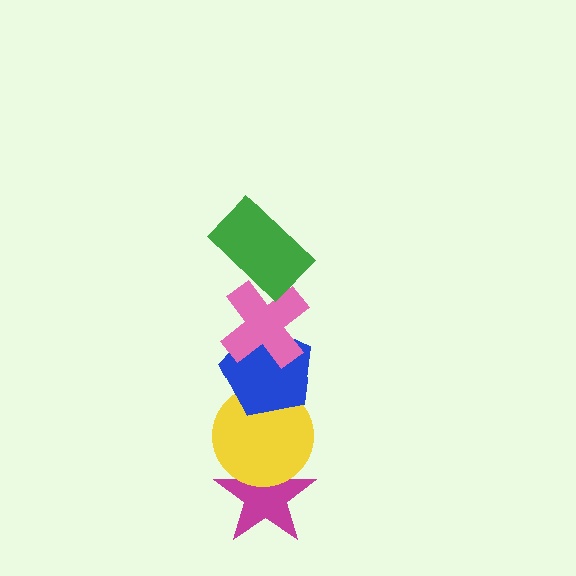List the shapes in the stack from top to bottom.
From top to bottom: the green rectangle, the pink cross, the blue pentagon, the yellow circle, the magenta star.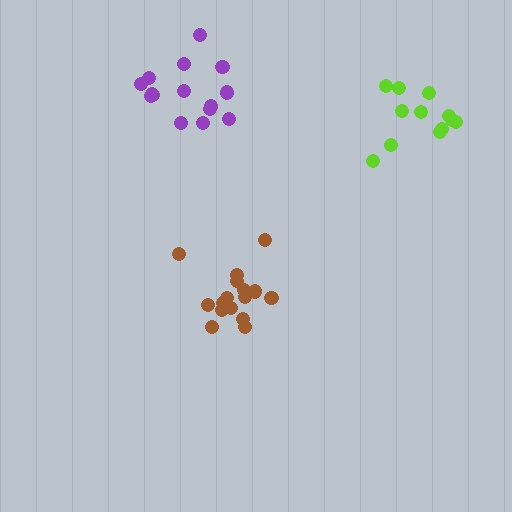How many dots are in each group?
Group 1: 15 dots, Group 2: 12 dots, Group 3: 16 dots (43 total).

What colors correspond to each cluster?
The clusters are colored: purple, lime, brown.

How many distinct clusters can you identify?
There are 3 distinct clusters.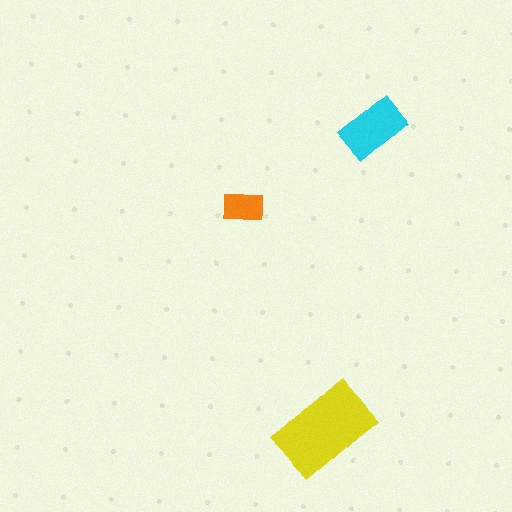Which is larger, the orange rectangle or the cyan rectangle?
The cyan one.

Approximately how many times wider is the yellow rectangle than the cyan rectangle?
About 1.5 times wider.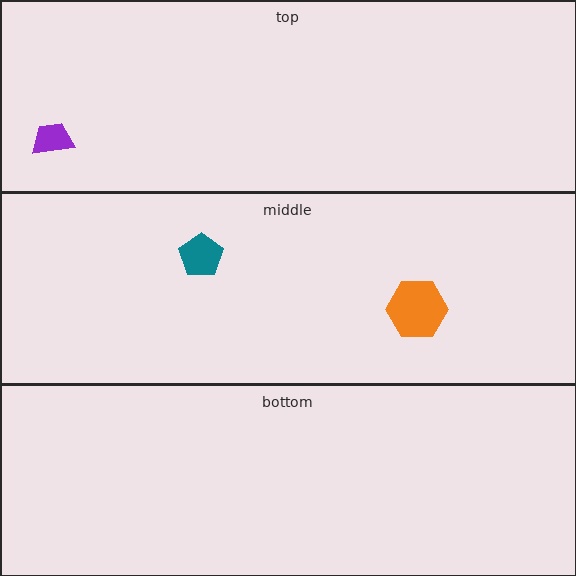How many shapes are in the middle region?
2.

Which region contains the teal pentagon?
The middle region.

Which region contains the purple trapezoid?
The top region.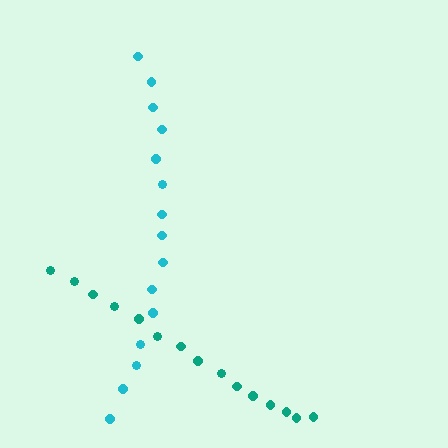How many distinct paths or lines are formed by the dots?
There are 2 distinct paths.